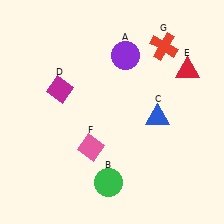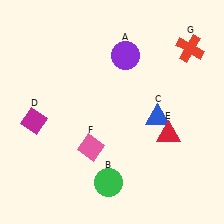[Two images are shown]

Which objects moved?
The objects that moved are: the magenta diamond (D), the red triangle (E), the red cross (G).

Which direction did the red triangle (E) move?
The red triangle (E) moved down.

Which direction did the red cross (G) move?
The red cross (G) moved right.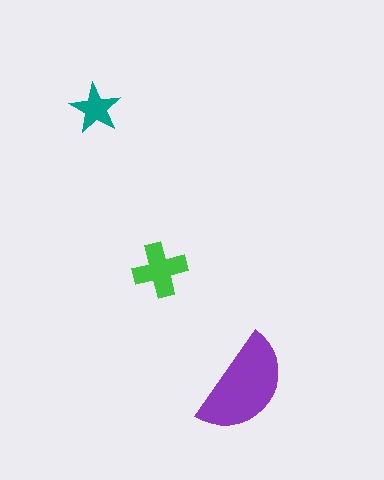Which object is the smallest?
The teal star.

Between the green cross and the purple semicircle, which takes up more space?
The purple semicircle.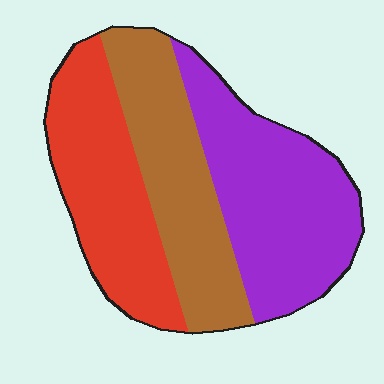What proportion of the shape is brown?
Brown covers around 30% of the shape.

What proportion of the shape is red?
Red takes up about one third (1/3) of the shape.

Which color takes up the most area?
Purple, at roughly 40%.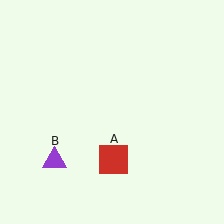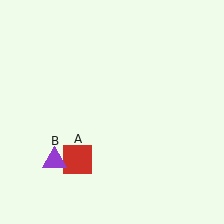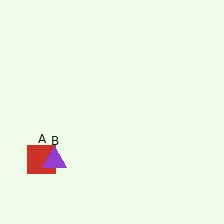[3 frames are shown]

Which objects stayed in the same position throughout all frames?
Purple triangle (object B) remained stationary.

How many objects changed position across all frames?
1 object changed position: red square (object A).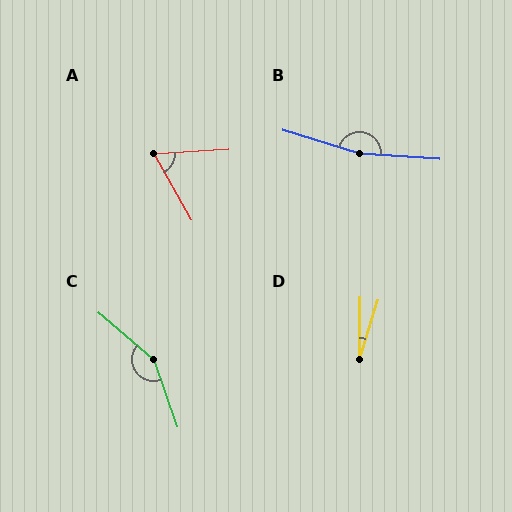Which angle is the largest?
B, at approximately 167 degrees.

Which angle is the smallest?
D, at approximately 17 degrees.